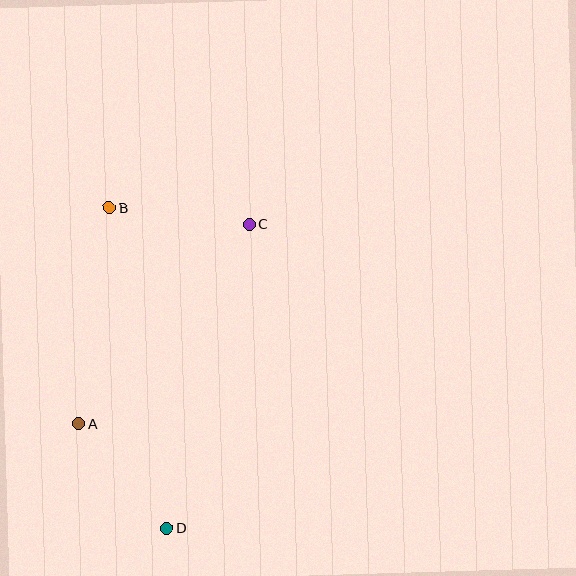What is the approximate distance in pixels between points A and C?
The distance between A and C is approximately 263 pixels.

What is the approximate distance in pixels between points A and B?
The distance between A and B is approximately 218 pixels.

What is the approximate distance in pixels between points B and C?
The distance between B and C is approximately 141 pixels.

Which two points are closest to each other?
Points A and D are closest to each other.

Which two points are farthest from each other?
Points B and D are farthest from each other.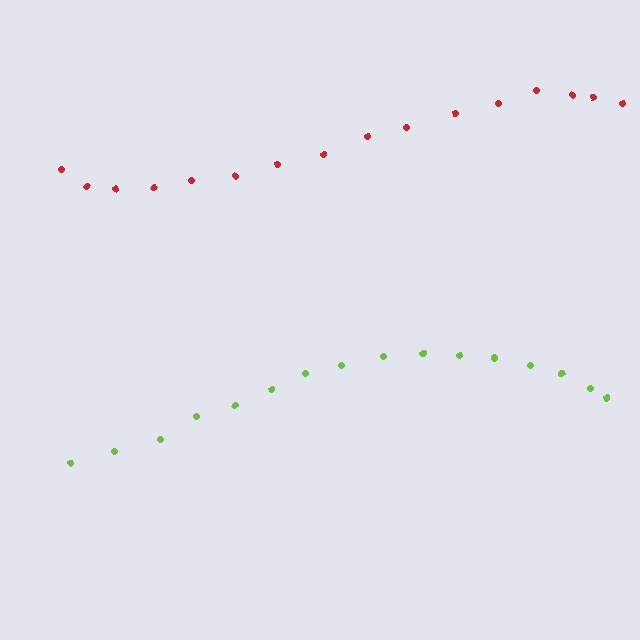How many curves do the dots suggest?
There are 2 distinct paths.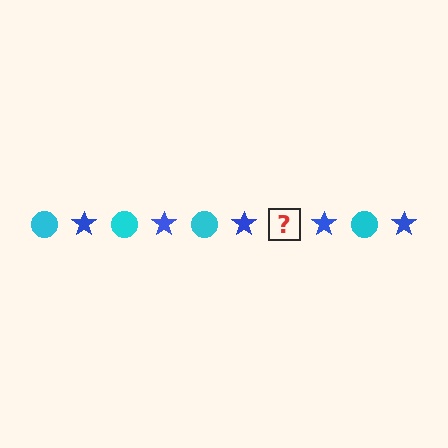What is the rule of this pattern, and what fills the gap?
The rule is that the pattern alternates between cyan circle and blue star. The gap should be filled with a cyan circle.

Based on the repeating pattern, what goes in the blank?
The blank should be a cyan circle.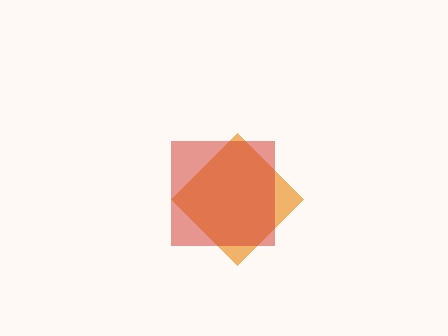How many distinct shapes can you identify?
There are 2 distinct shapes: an orange diamond, a red square.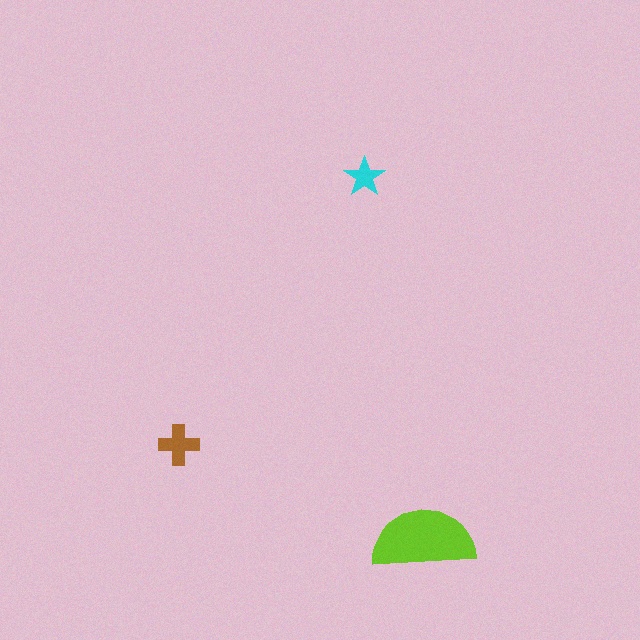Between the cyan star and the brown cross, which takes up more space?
The brown cross.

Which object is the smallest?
The cyan star.